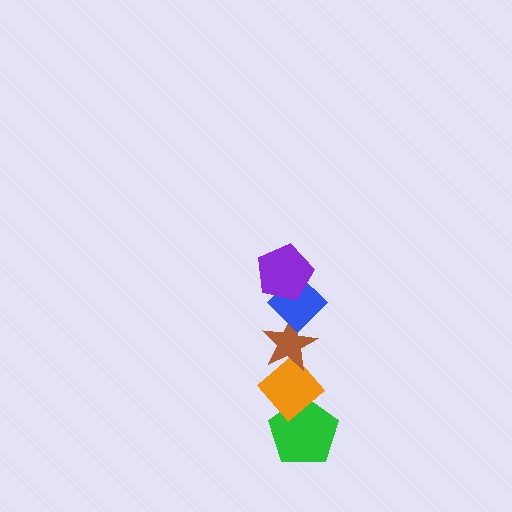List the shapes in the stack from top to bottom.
From top to bottom: the purple pentagon, the blue diamond, the brown star, the orange diamond, the green pentagon.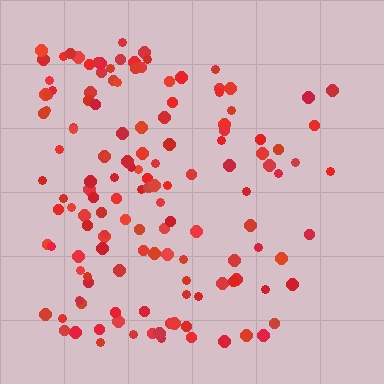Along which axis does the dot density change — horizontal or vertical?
Horizontal.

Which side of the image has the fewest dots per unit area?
The right.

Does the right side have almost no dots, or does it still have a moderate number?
Still a moderate number, just noticeably fewer than the left.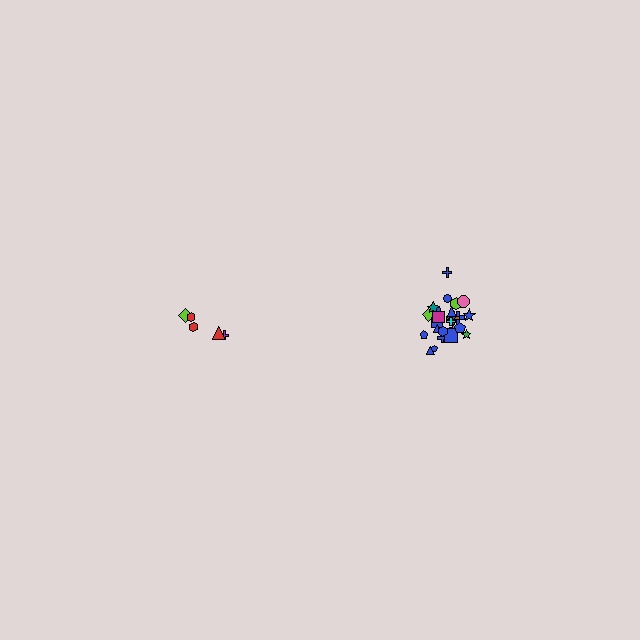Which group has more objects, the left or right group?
The right group.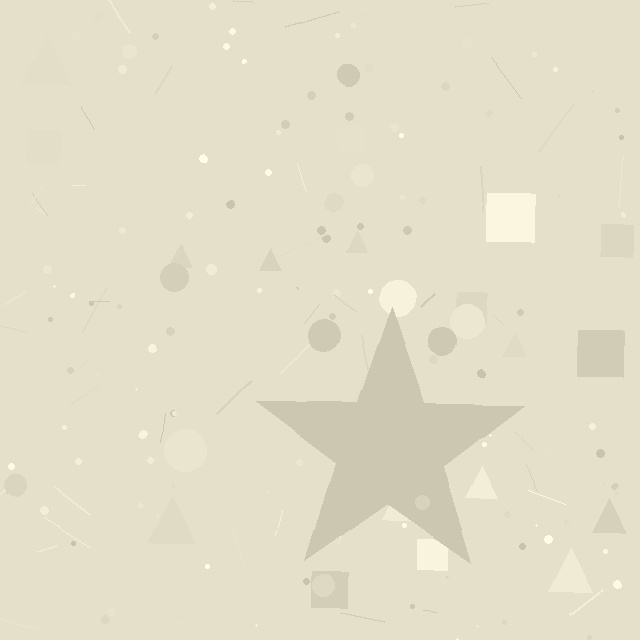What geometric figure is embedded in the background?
A star is embedded in the background.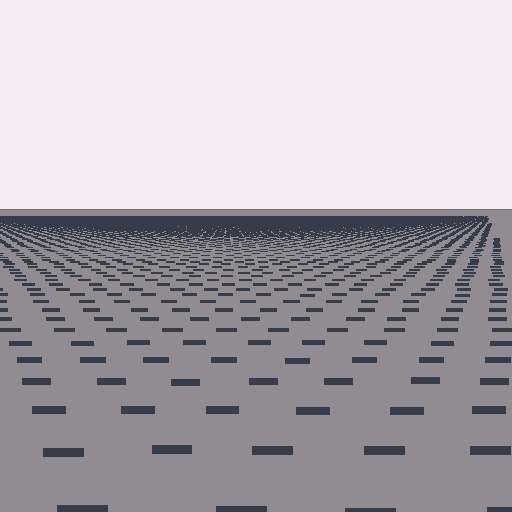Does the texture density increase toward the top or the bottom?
Density increases toward the top.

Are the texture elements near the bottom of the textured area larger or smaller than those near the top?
Larger. Near the bottom, elements are closer to the viewer and appear at a bigger on-screen size.